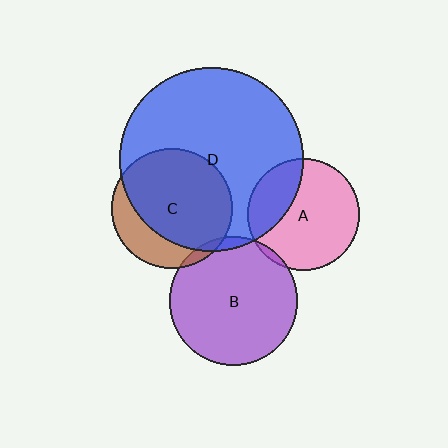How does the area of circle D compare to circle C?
Approximately 2.3 times.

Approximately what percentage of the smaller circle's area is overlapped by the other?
Approximately 5%.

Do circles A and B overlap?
Yes.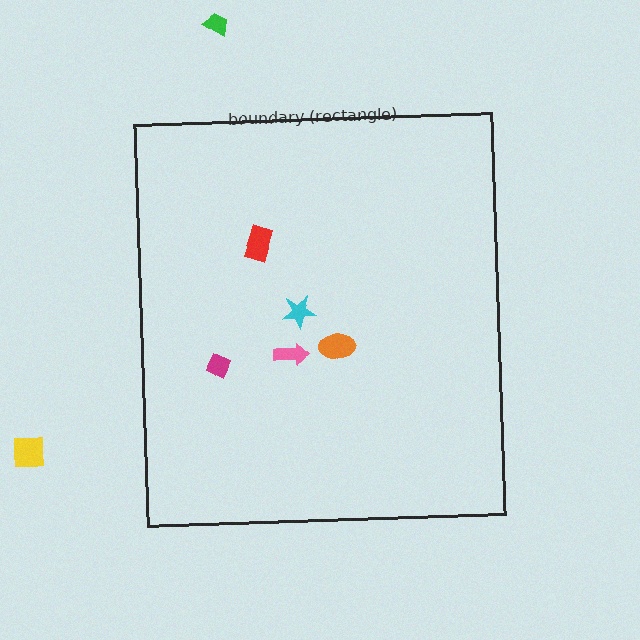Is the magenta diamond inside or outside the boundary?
Inside.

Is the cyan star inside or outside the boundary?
Inside.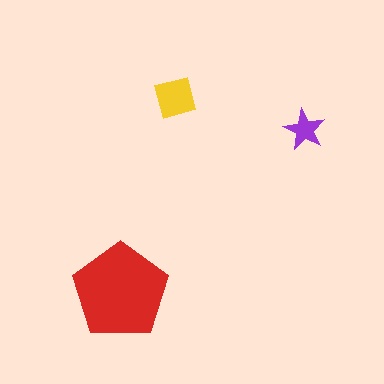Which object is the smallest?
The purple star.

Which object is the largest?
The red pentagon.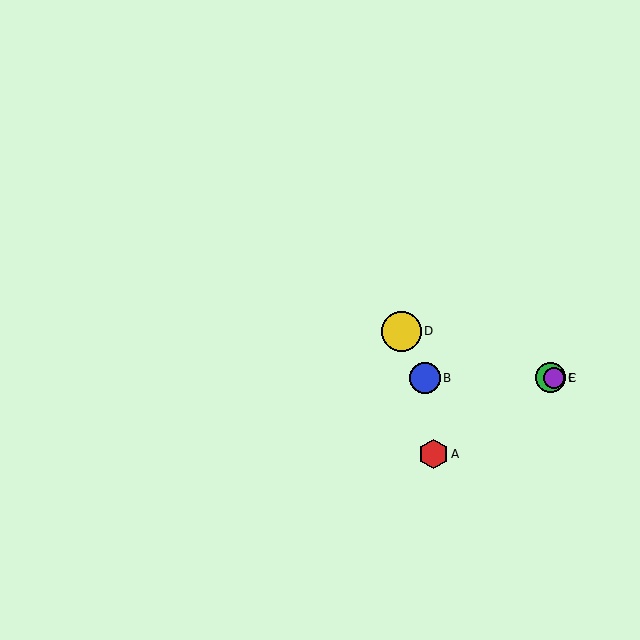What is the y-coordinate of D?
Object D is at y≈331.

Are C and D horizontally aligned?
No, C is at y≈378 and D is at y≈331.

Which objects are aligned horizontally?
Objects B, C, E are aligned horizontally.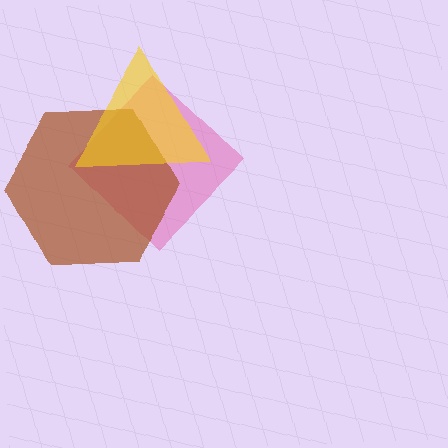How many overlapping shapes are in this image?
There are 3 overlapping shapes in the image.